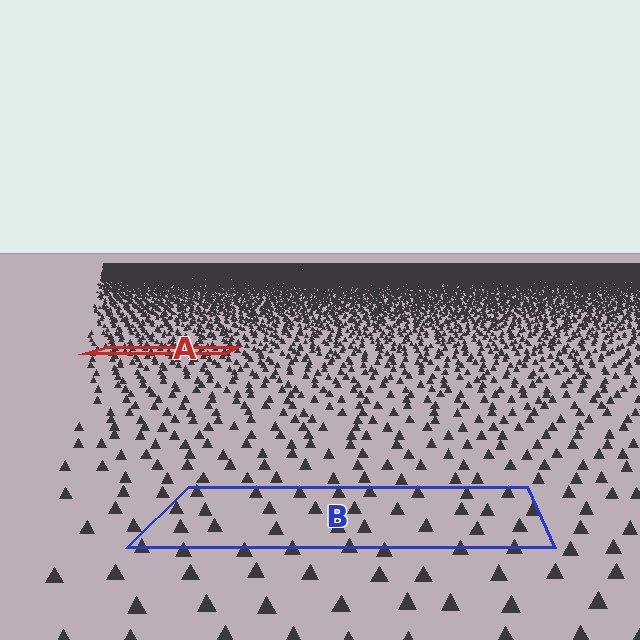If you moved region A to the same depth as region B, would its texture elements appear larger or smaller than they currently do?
They would appear larger. At a closer depth, the same texture elements are projected at a bigger on-screen size.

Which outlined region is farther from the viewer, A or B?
Region A is farther from the viewer — the texture elements inside it appear smaller and more densely packed.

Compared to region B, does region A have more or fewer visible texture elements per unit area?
Region A has more texture elements per unit area — they are packed more densely because it is farther away.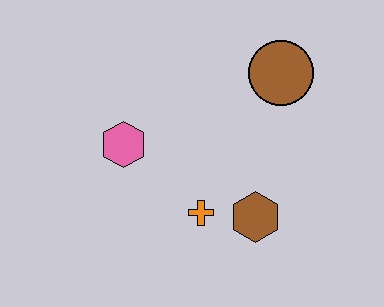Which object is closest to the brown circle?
The brown hexagon is closest to the brown circle.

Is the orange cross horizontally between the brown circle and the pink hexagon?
Yes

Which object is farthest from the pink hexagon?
The brown circle is farthest from the pink hexagon.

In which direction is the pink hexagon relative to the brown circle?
The pink hexagon is to the left of the brown circle.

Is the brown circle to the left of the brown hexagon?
No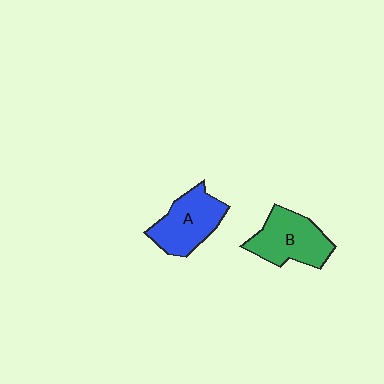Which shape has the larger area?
Shape B (green).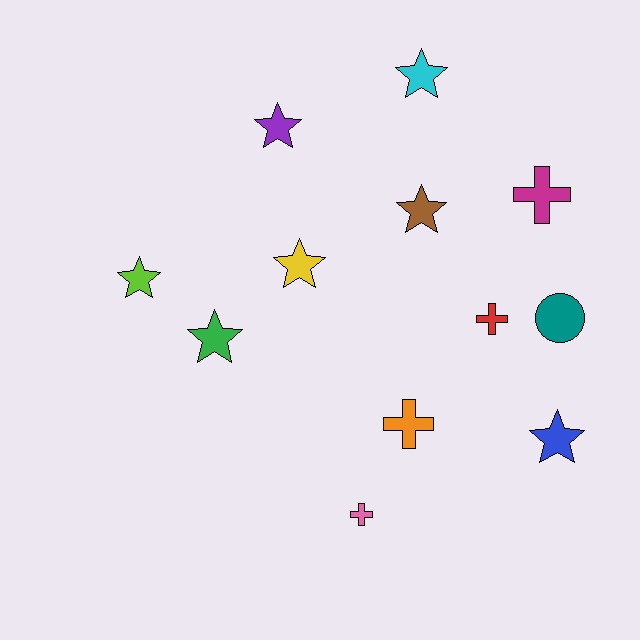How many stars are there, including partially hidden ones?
There are 7 stars.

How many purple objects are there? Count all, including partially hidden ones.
There is 1 purple object.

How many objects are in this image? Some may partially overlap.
There are 12 objects.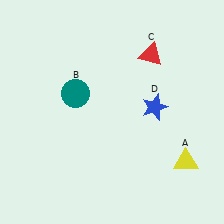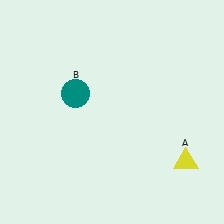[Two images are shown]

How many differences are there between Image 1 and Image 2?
There are 2 differences between the two images.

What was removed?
The red triangle (C), the blue star (D) were removed in Image 2.